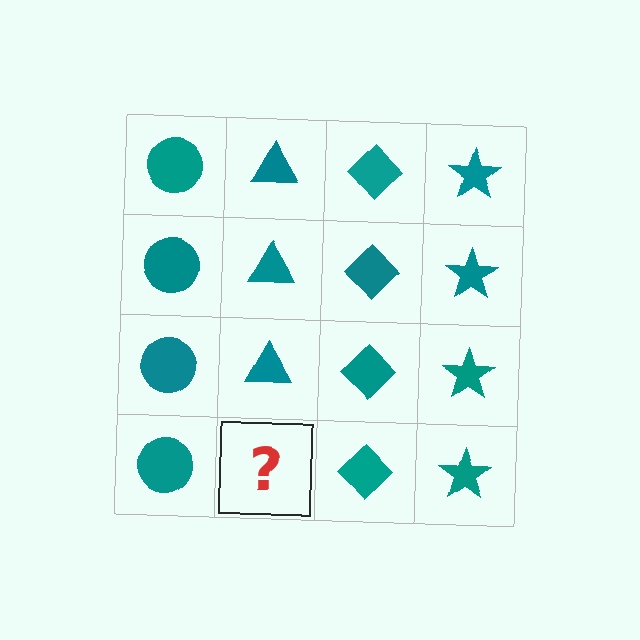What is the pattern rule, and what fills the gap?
The rule is that each column has a consistent shape. The gap should be filled with a teal triangle.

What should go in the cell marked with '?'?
The missing cell should contain a teal triangle.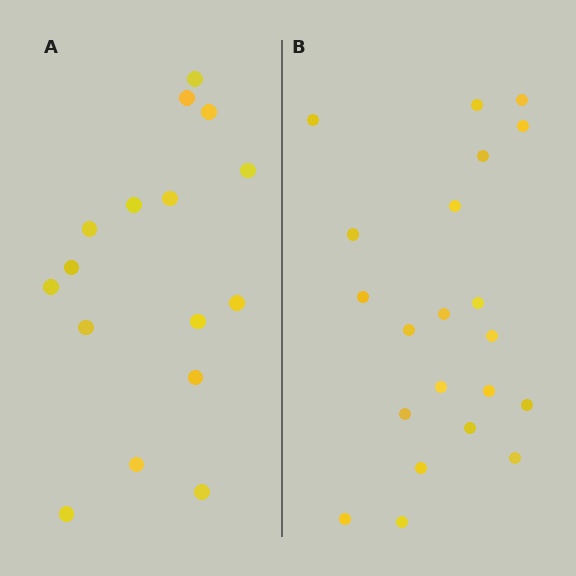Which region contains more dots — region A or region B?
Region B (the right region) has more dots.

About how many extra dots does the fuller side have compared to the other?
Region B has about 5 more dots than region A.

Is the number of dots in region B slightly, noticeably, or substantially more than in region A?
Region B has noticeably more, but not dramatically so. The ratio is roughly 1.3 to 1.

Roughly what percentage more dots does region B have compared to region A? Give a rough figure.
About 30% more.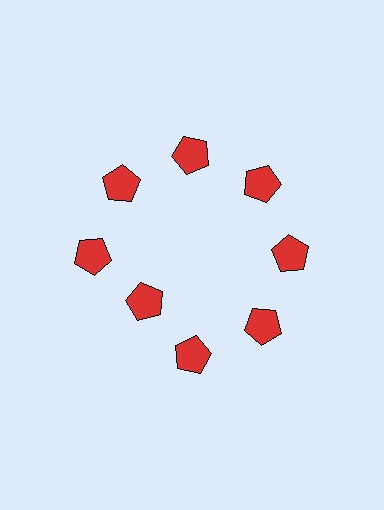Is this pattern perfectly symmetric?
No. The 8 red pentagons are arranged in a ring, but one element near the 8 o'clock position is pulled inward toward the center, breaking the 8-fold rotational symmetry.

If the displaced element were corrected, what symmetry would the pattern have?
It would have 8-fold rotational symmetry — the pattern would map onto itself every 45 degrees.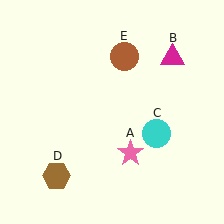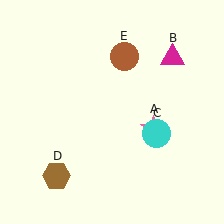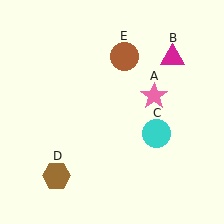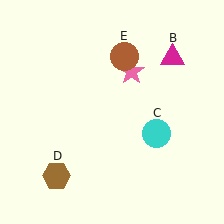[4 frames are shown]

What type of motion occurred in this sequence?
The pink star (object A) rotated counterclockwise around the center of the scene.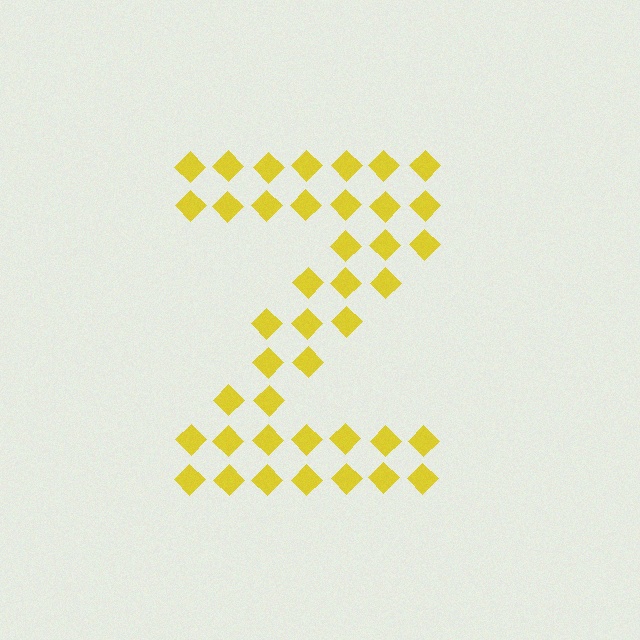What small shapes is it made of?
It is made of small diamonds.